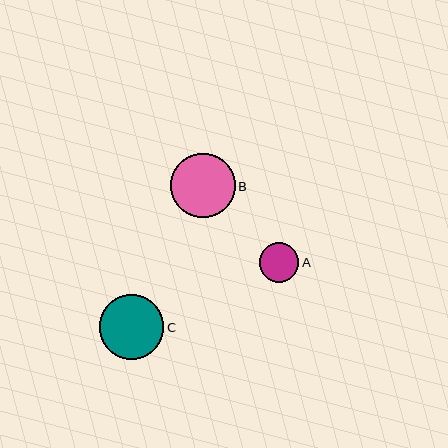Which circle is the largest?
Circle B is the largest with a size of approximately 65 pixels.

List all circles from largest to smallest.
From largest to smallest: B, C, A.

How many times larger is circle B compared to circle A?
Circle B is approximately 1.6 times the size of circle A.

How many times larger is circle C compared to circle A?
Circle C is approximately 1.6 times the size of circle A.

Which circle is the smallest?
Circle A is the smallest with a size of approximately 40 pixels.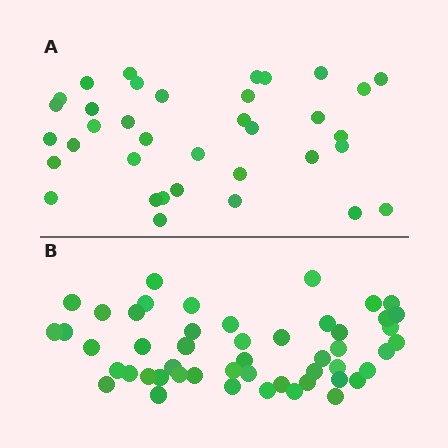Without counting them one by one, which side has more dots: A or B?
Region B (the bottom region) has more dots.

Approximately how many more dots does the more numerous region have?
Region B has approximately 15 more dots than region A.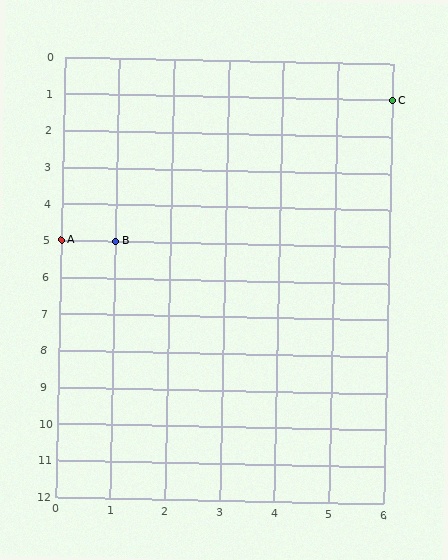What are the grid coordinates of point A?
Point A is at grid coordinates (0, 5).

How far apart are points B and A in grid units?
Points B and A are 1 column apart.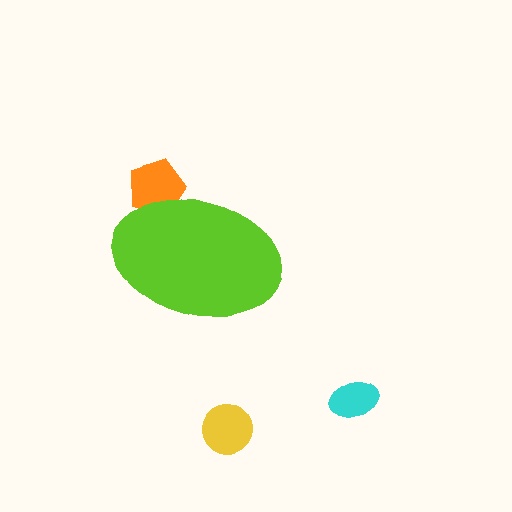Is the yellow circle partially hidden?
No, the yellow circle is fully visible.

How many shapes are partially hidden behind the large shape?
1 shape is partially hidden.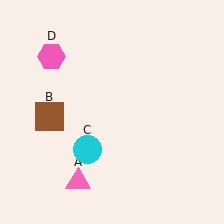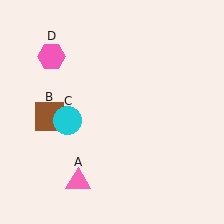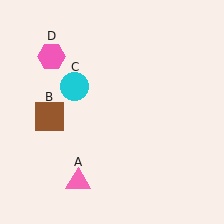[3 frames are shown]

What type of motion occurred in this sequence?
The cyan circle (object C) rotated clockwise around the center of the scene.